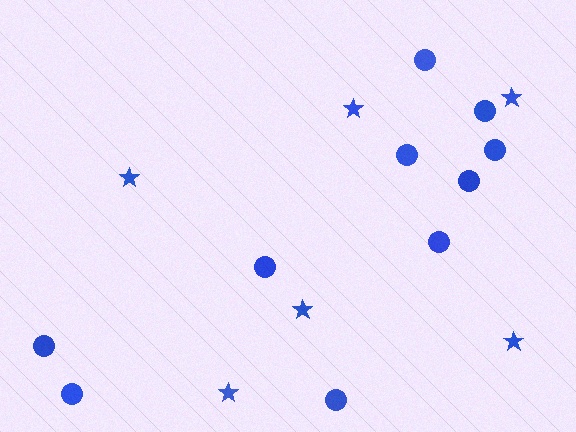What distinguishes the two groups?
There are 2 groups: one group of circles (10) and one group of stars (6).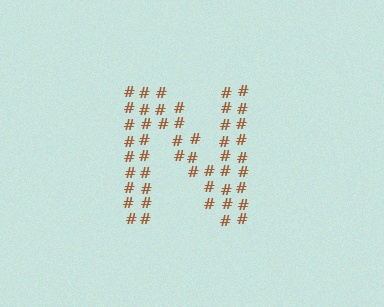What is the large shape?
The large shape is the letter N.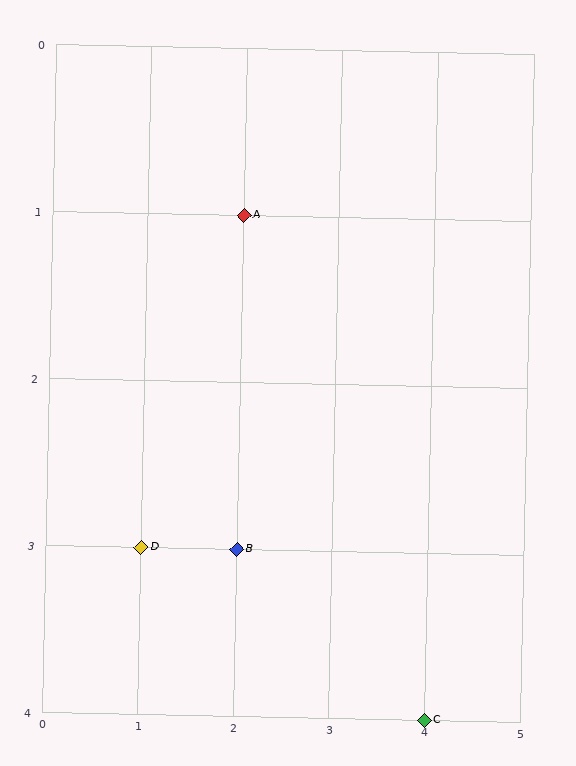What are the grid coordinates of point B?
Point B is at grid coordinates (2, 3).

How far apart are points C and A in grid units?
Points C and A are 2 columns and 3 rows apart (about 3.6 grid units diagonally).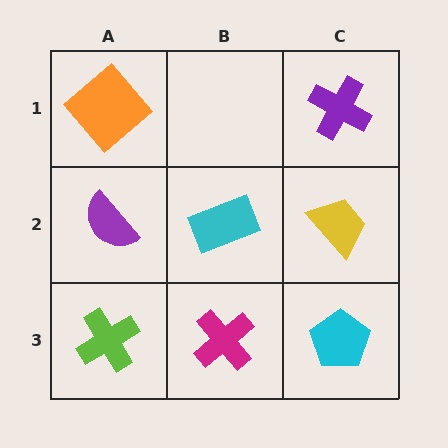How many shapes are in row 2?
3 shapes.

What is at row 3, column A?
A lime cross.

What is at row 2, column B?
A cyan rectangle.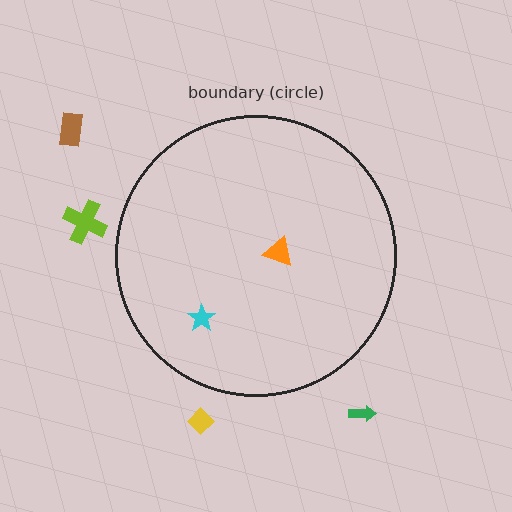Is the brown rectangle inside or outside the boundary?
Outside.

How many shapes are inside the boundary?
2 inside, 4 outside.